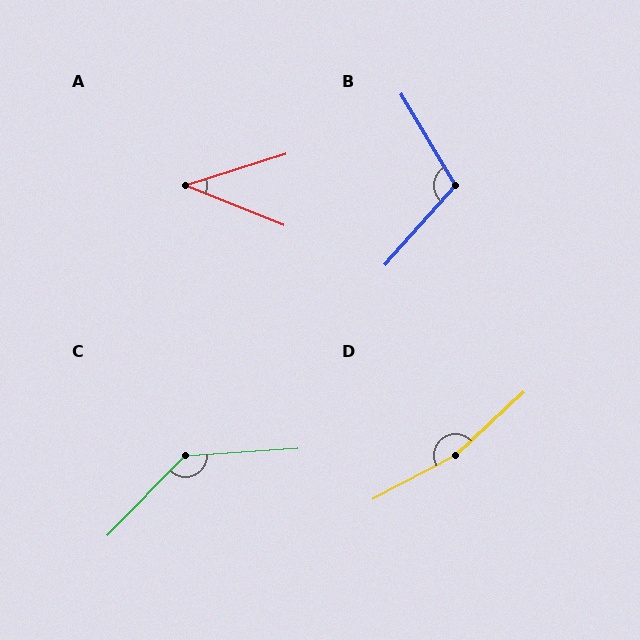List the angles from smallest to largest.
A (39°), B (108°), C (138°), D (165°).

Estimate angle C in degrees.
Approximately 138 degrees.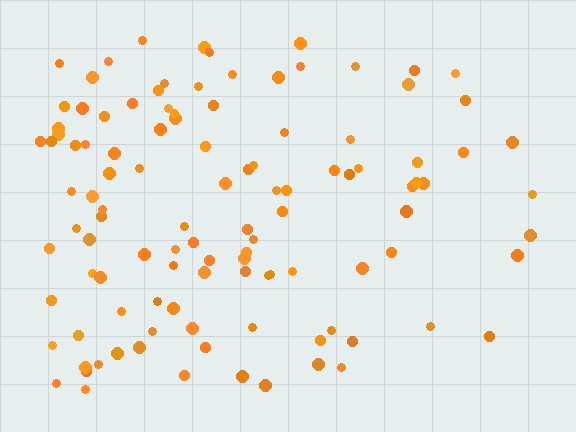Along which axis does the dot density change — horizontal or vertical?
Horizontal.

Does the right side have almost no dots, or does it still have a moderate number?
Still a moderate number, just noticeably fewer than the left.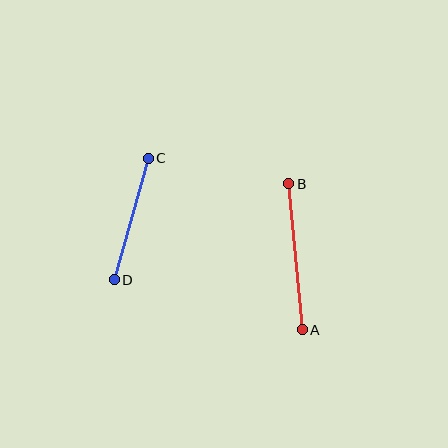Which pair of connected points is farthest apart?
Points A and B are farthest apart.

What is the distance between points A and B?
The distance is approximately 147 pixels.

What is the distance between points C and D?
The distance is approximately 126 pixels.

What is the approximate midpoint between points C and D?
The midpoint is at approximately (131, 219) pixels.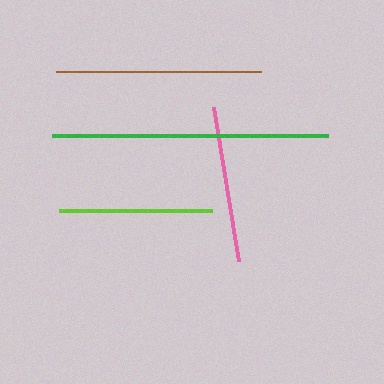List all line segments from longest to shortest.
From longest to shortest: green, brown, pink, lime.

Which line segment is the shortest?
The lime line is the shortest at approximately 153 pixels.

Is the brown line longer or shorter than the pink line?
The brown line is longer than the pink line.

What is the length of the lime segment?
The lime segment is approximately 153 pixels long.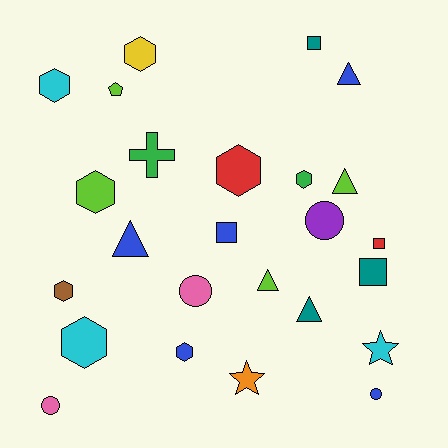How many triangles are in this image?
There are 5 triangles.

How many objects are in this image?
There are 25 objects.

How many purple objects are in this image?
There is 1 purple object.